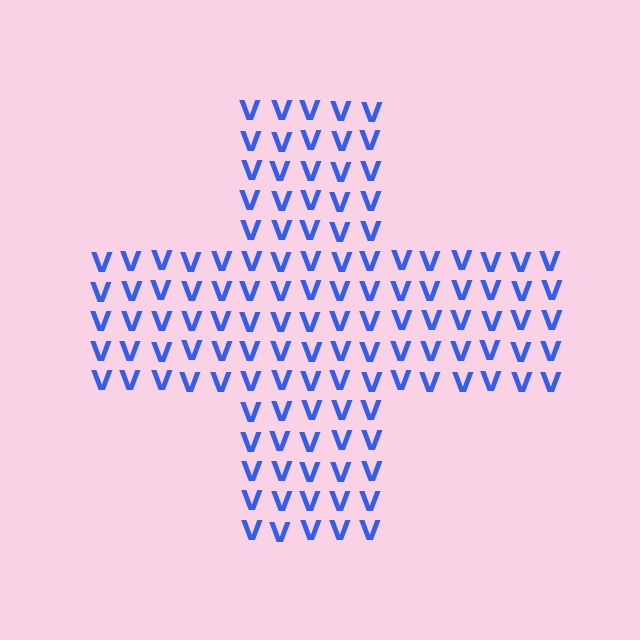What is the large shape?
The large shape is a cross.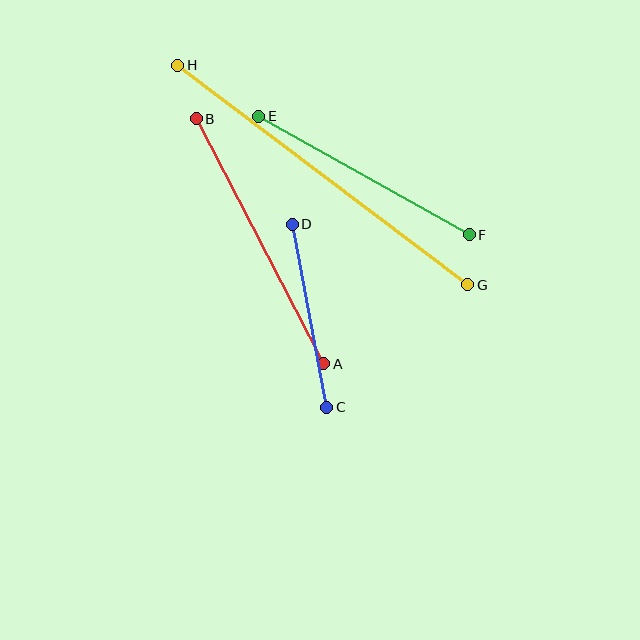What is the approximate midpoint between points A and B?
The midpoint is at approximately (260, 241) pixels.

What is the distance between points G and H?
The distance is approximately 364 pixels.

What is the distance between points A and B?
The distance is approximately 276 pixels.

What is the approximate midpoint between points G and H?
The midpoint is at approximately (323, 175) pixels.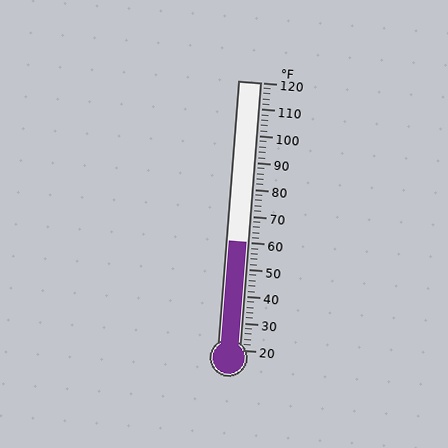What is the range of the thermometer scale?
The thermometer scale ranges from 20°F to 120°F.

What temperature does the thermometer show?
The thermometer shows approximately 60°F.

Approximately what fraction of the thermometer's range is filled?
The thermometer is filled to approximately 40% of its range.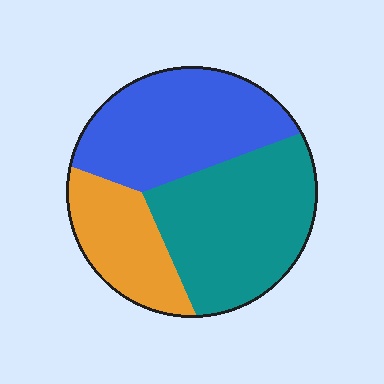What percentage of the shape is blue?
Blue takes up about three eighths (3/8) of the shape.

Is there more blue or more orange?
Blue.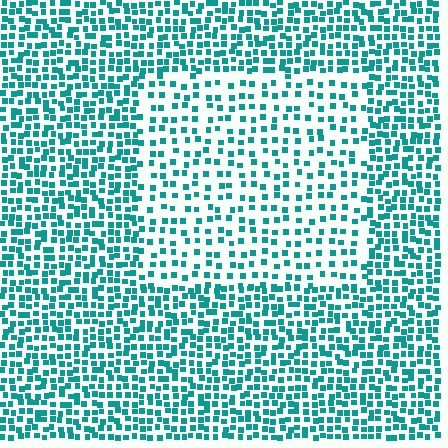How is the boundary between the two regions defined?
The boundary is defined by a change in element density (approximately 1.9x ratio). All elements are the same color, size, and shape.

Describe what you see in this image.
The image contains small teal elements arranged at two different densities. A rectangle-shaped region is visible where the elements are less densely packed than the surrounding area.